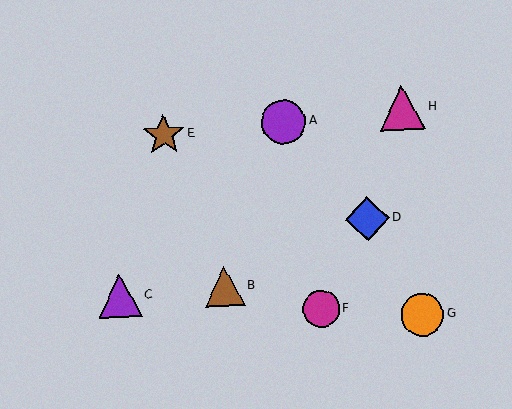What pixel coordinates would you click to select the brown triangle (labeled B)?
Click at (224, 286) to select the brown triangle B.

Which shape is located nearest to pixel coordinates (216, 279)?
The brown triangle (labeled B) at (224, 286) is nearest to that location.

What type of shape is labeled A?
Shape A is a purple circle.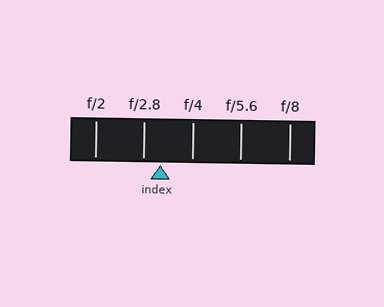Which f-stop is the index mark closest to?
The index mark is closest to f/2.8.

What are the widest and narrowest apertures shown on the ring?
The widest aperture shown is f/2 and the narrowest is f/8.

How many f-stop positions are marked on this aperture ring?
There are 5 f-stop positions marked.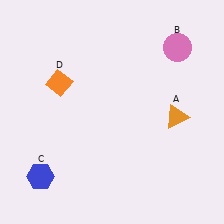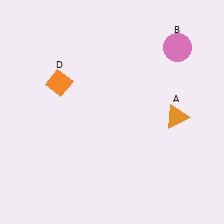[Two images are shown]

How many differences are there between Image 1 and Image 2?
There is 1 difference between the two images.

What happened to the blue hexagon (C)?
The blue hexagon (C) was removed in Image 2. It was in the bottom-left area of Image 1.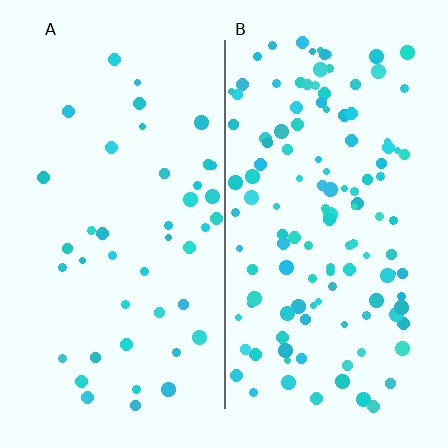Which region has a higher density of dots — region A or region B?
B (the right).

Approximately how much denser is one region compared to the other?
Approximately 3.0× — region B over region A.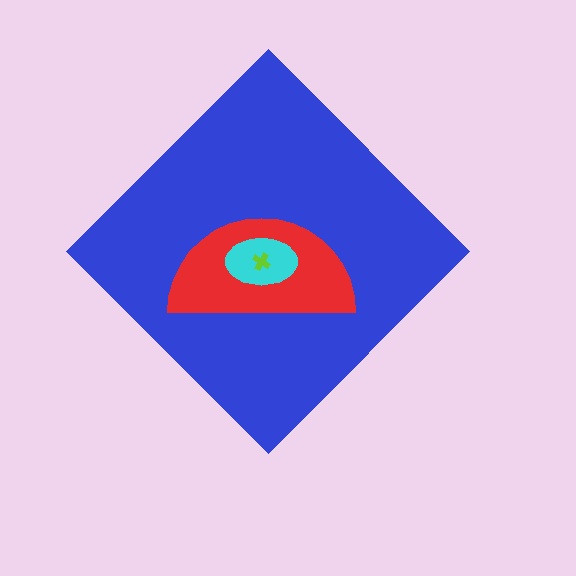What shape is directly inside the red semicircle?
The cyan ellipse.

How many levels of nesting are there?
4.